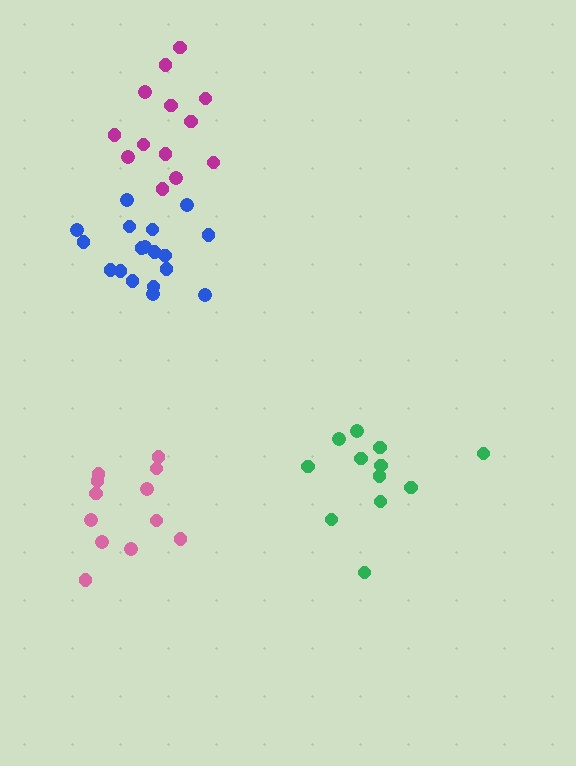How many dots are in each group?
Group 1: 12 dots, Group 2: 12 dots, Group 3: 18 dots, Group 4: 13 dots (55 total).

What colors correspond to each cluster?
The clusters are colored: pink, green, blue, magenta.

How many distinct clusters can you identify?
There are 4 distinct clusters.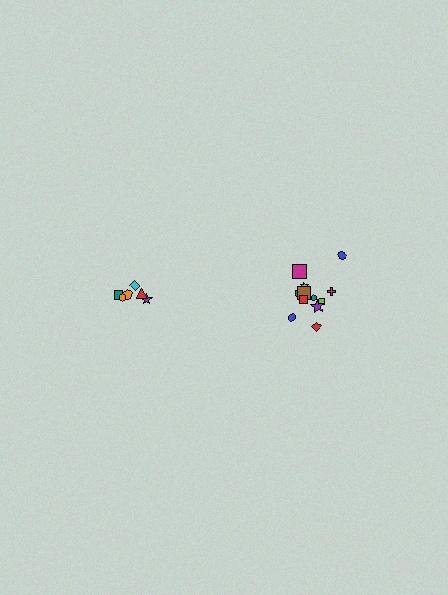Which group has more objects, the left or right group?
The right group.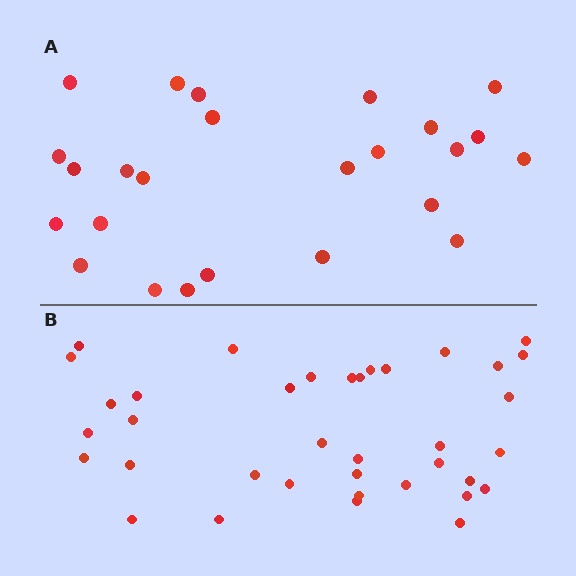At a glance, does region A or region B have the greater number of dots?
Region B (the bottom region) has more dots.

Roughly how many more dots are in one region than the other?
Region B has roughly 12 or so more dots than region A.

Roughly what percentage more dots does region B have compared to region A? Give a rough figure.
About 50% more.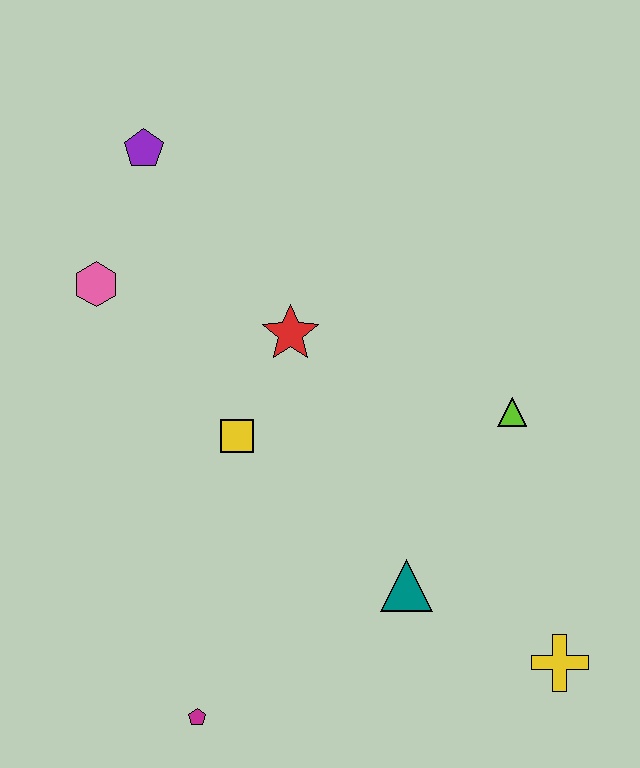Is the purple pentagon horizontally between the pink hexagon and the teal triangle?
Yes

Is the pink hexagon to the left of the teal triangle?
Yes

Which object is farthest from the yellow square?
The yellow cross is farthest from the yellow square.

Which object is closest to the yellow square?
The red star is closest to the yellow square.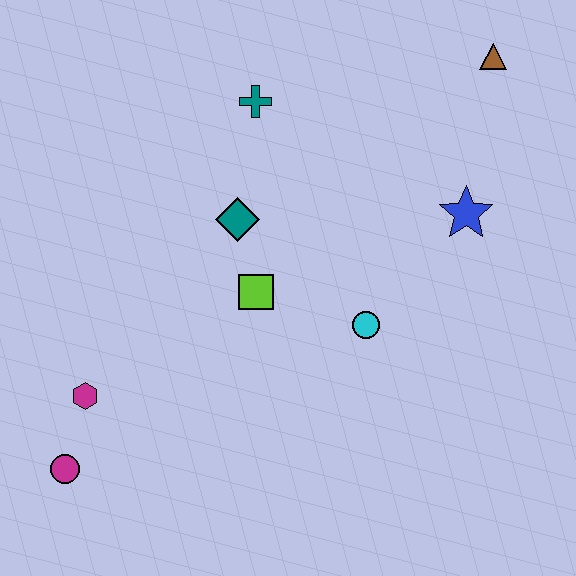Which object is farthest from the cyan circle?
The magenta circle is farthest from the cyan circle.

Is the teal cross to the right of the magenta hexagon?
Yes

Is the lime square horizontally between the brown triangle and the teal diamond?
Yes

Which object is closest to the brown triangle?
The blue star is closest to the brown triangle.